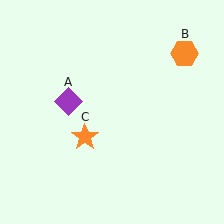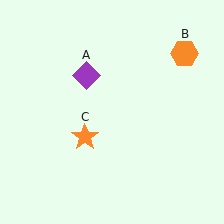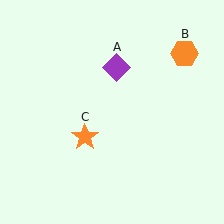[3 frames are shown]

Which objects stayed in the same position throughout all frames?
Orange hexagon (object B) and orange star (object C) remained stationary.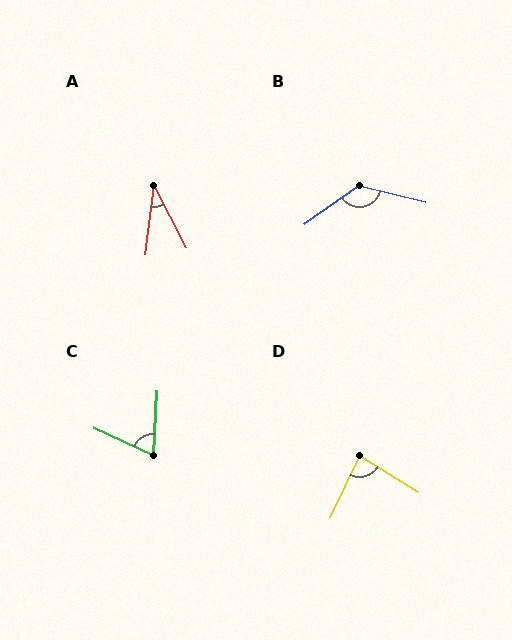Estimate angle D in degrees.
Approximately 84 degrees.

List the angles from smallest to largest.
A (35°), C (68°), D (84°), B (130°).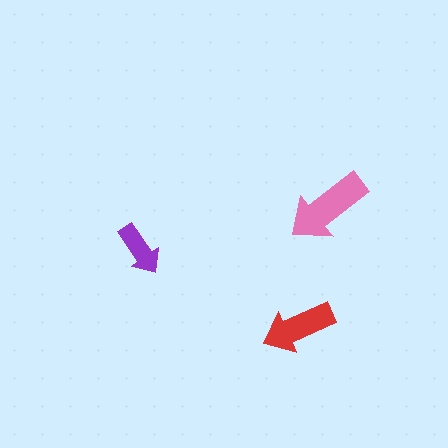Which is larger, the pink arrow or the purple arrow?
The pink one.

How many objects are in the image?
There are 3 objects in the image.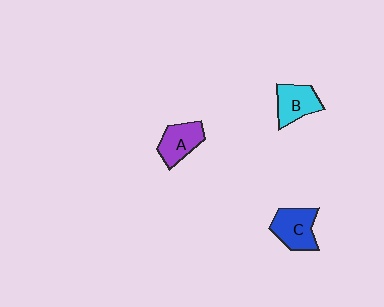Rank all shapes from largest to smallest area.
From largest to smallest: C (blue), B (cyan), A (purple).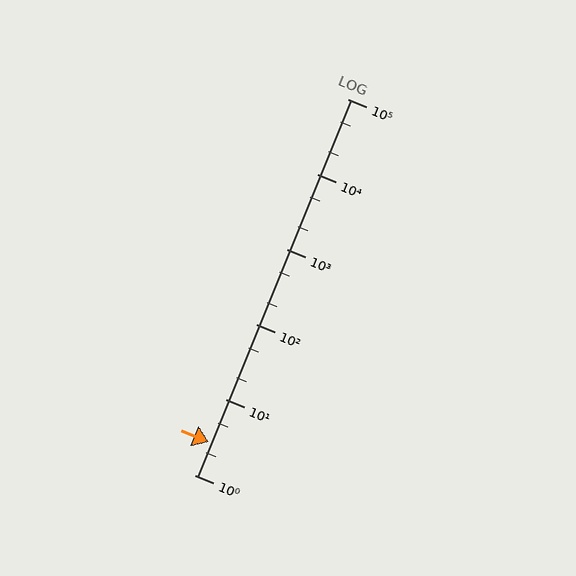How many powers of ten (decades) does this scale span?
The scale spans 5 decades, from 1 to 100000.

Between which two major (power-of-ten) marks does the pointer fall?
The pointer is between 1 and 10.